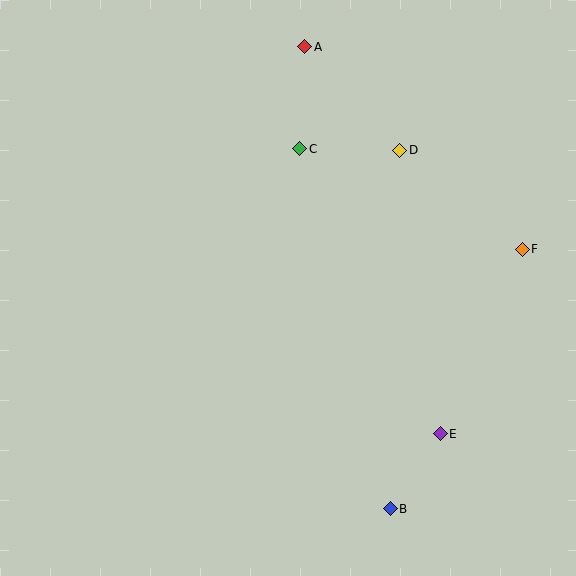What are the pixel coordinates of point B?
Point B is at (390, 509).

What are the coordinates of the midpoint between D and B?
The midpoint between D and B is at (395, 329).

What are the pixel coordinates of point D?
Point D is at (400, 150).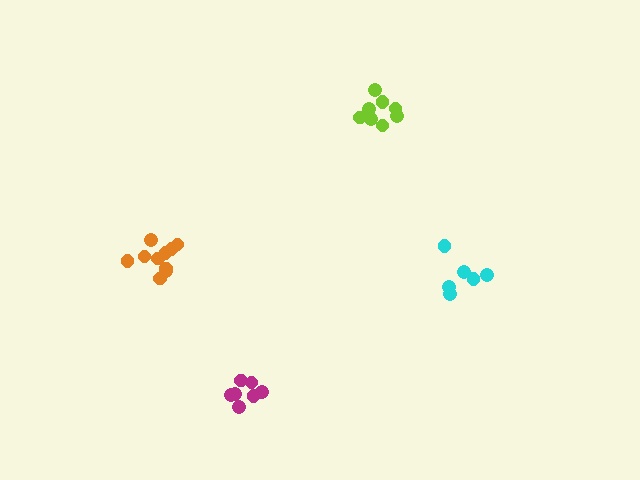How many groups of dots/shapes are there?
There are 4 groups.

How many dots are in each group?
Group 1: 10 dots, Group 2: 7 dots, Group 3: 8 dots, Group 4: 6 dots (31 total).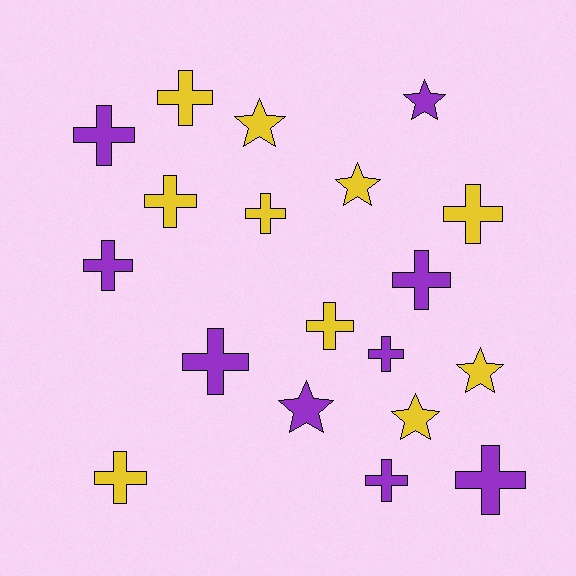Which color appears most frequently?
Yellow, with 10 objects.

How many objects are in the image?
There are 19 objects.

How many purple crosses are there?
There are 7 purple crosses.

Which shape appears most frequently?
Cross, with 13 objects.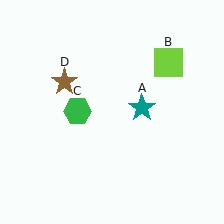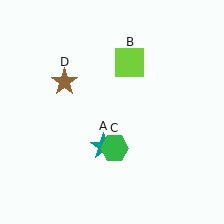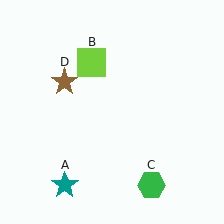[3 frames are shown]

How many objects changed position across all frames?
3 objects changed position: teal star (object A), lime square (object B), green hexagon (object C).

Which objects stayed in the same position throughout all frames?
Brown star (object D) remained stationary.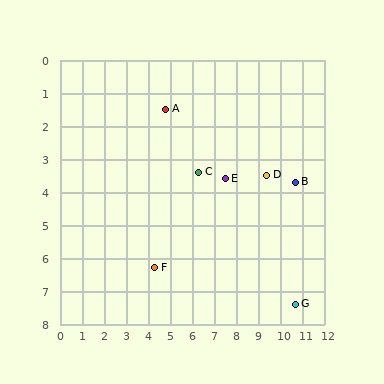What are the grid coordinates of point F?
Point F is at approximately (4.3, 6.3).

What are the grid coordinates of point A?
Point A is at approximately (4.8, 1.5).